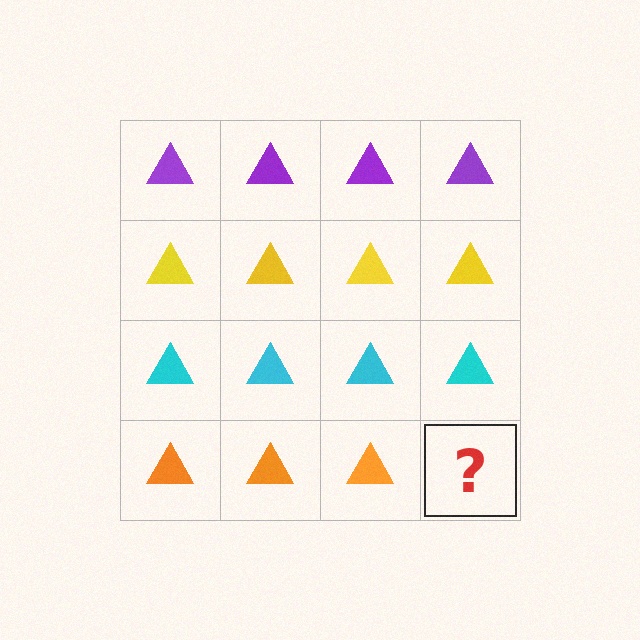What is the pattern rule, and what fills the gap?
The rule is that each row has a consistent color. The gap should be filled with an orange triangle.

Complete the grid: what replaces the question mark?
The question mark should be replaced with an orange triangle.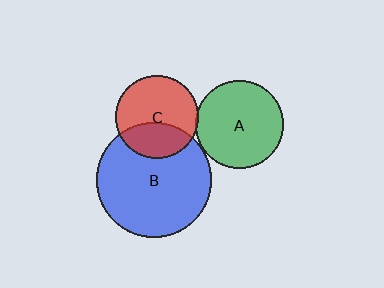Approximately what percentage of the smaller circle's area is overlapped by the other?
Approximately 35%.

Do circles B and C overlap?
Yes.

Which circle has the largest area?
Circle B (blue).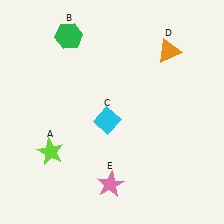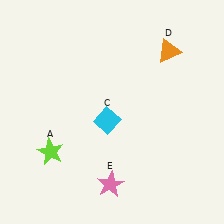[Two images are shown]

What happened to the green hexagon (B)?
The green hexagon (B) was removed in Image 2. It was in the top-left area of Image 1.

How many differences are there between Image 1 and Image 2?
There is 1 difference between the two images.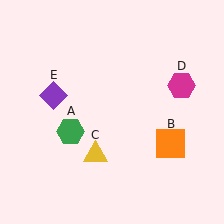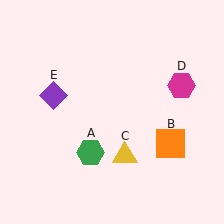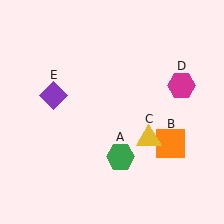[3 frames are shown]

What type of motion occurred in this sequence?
The green hexagon (object A), yellow triangle (object C) rotated counterclockwise around the center of the scene.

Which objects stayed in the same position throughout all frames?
Orange square (object B) and magenta hexagon (object D) and purple diamond (object E) remained stationary.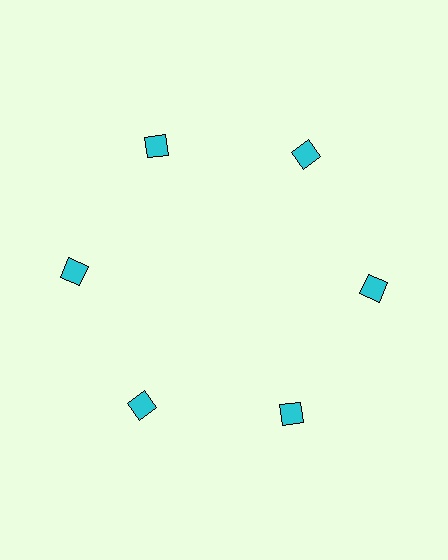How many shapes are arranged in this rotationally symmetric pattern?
There are 6 shapes, arranged in 6 groups of 1.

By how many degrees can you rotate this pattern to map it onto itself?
The pattern maps onto itself every 60 degrees of rotation.